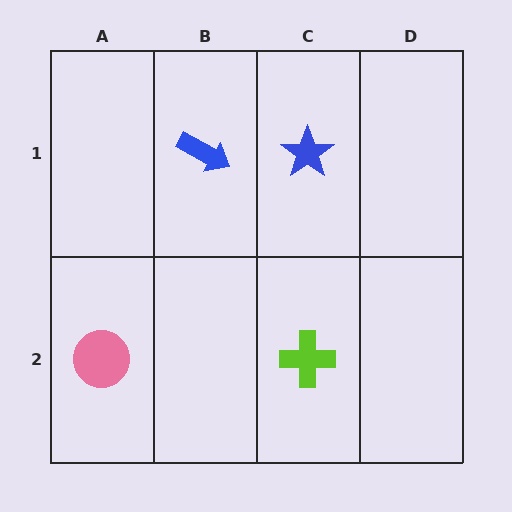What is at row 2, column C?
A lime cross.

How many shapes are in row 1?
2 shapes.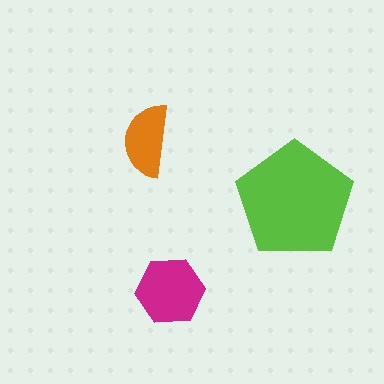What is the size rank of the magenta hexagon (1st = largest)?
2nd.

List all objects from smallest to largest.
The orange semicircle, the magenta hexagon, the lime pentagon.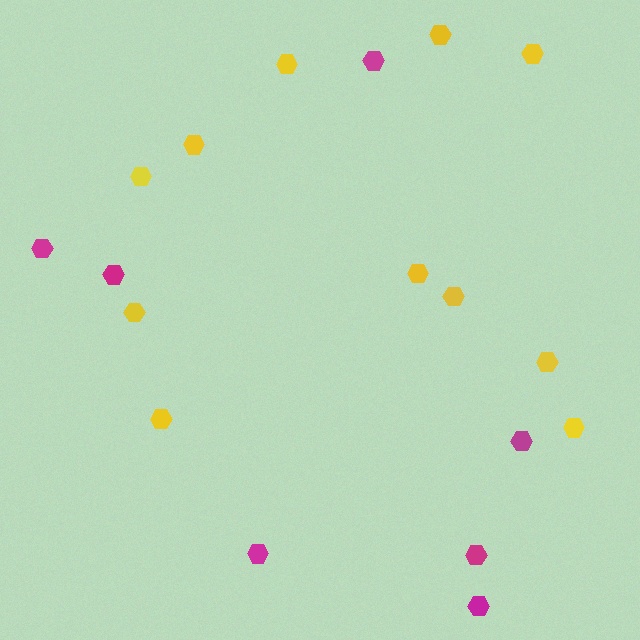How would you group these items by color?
There are 2 groups: one group of magenta hexagons (7) and one group of yellow hexagons (11).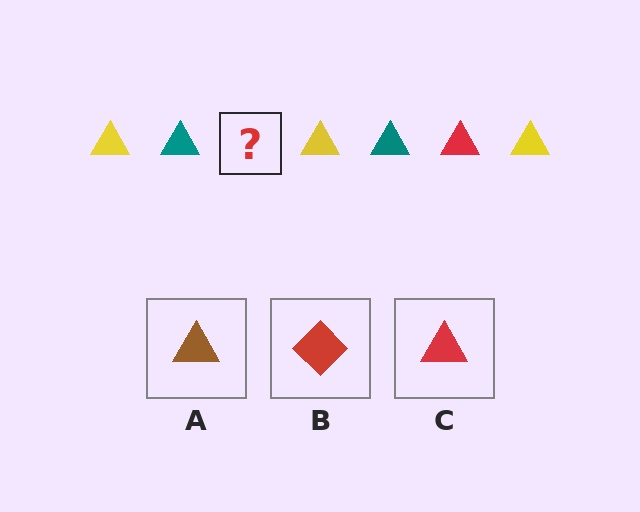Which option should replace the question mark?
Option C.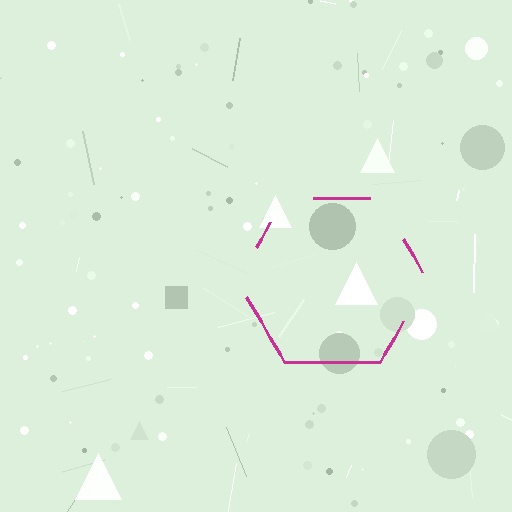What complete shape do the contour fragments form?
The contour fragments form a hexagon.